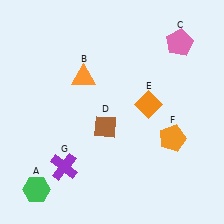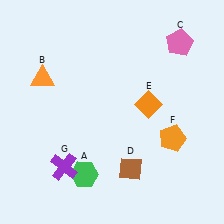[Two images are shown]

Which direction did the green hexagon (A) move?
The green hexagon (A) moved right.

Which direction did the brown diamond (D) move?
The brown diamond (D) moved down.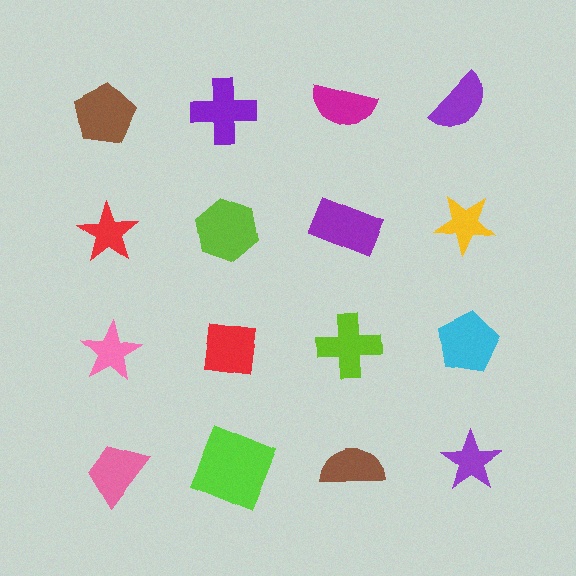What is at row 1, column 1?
A brown pentagon.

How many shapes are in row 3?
4 shapes.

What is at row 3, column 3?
A lime cross.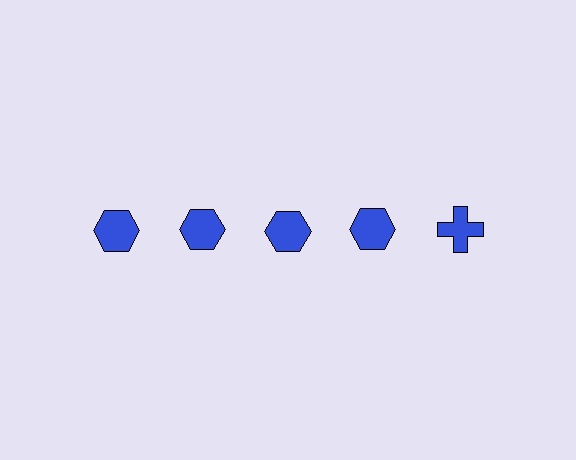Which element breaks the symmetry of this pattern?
The blue cross in the top row, rightmost column breaks the symmetry. All other shapes are blue hexagons.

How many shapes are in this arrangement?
There are 5 shapes arranged in a grid pattern.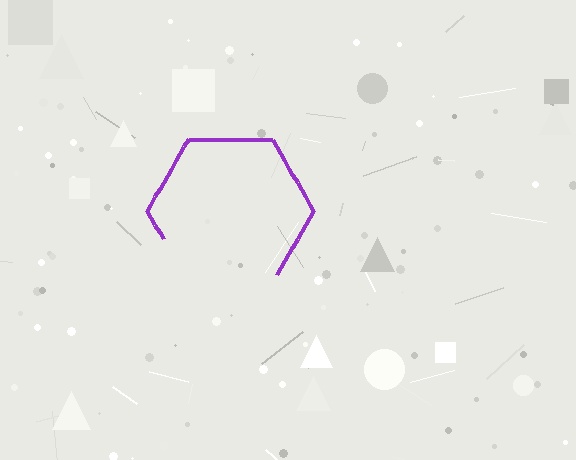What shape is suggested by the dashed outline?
The dashed outline suggests a hexagon.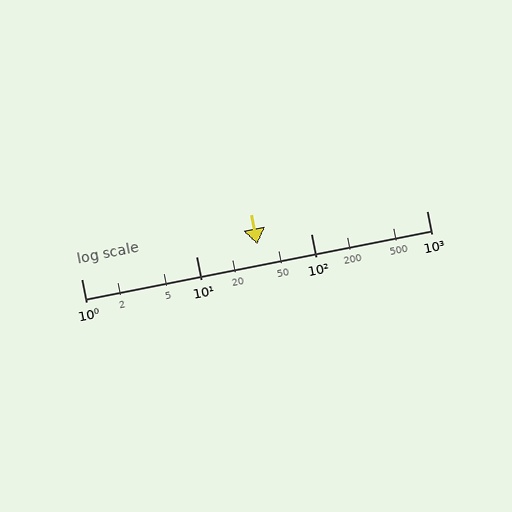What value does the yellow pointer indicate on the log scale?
The pointer indicates approximately 34.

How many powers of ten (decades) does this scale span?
The scale spans 3 decades, from 1 to 1000.